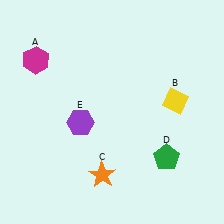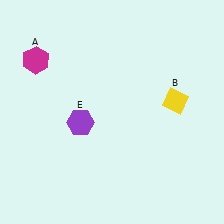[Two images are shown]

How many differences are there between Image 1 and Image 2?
There are 2 differences between the two images.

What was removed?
The green pentagon (D), the orange star (C) were removed in Image 2.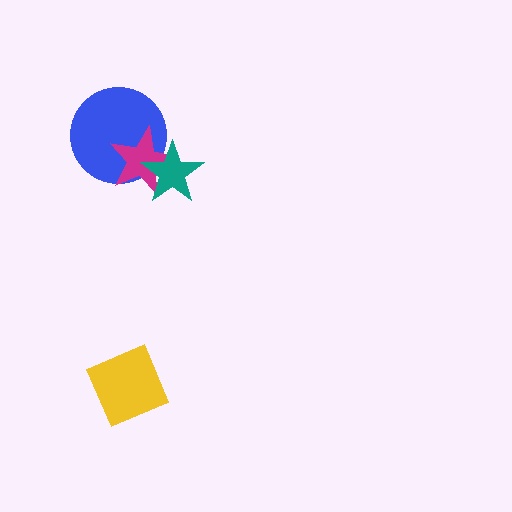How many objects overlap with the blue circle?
2 objects overlap with the blue circle.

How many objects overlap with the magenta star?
2 objects overlap with the magenta star.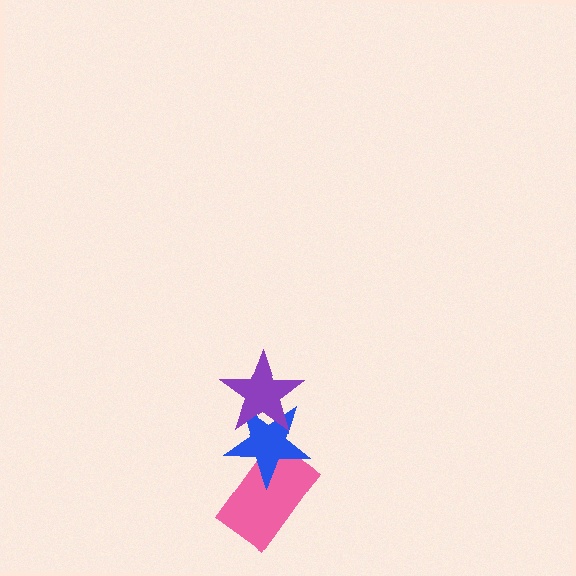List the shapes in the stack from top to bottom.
From top to bottom: the purple star, the blue star, the pink rectangle.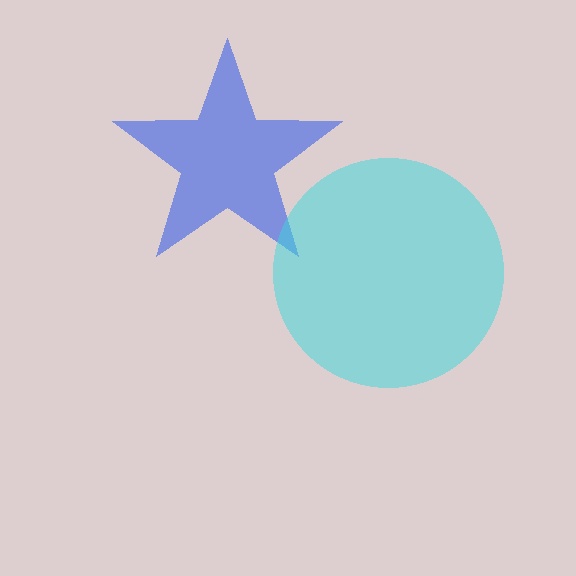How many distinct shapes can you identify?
There are 2 distinct shapes: a blue star, a cyan circle.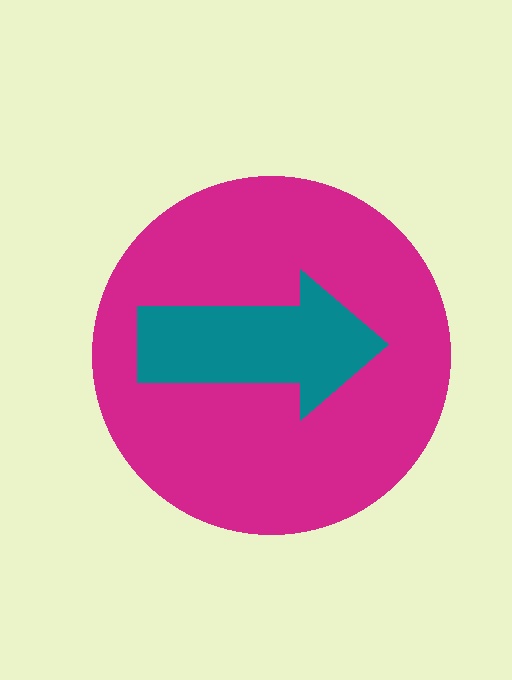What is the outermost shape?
The magenta circle.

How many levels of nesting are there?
2.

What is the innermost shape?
The teal arrow.